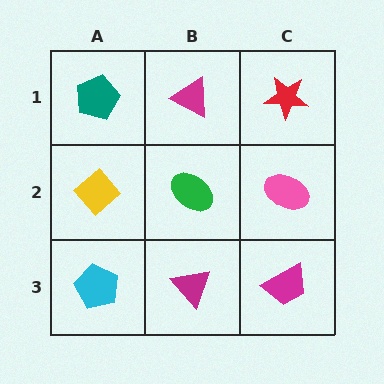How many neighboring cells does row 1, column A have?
2.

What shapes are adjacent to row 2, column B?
A magenta triangle (row 1, column B), a magenta triangle (row 3, column B), a yellow diamond (row 2, column A), a pink ellipse (row 2, column C).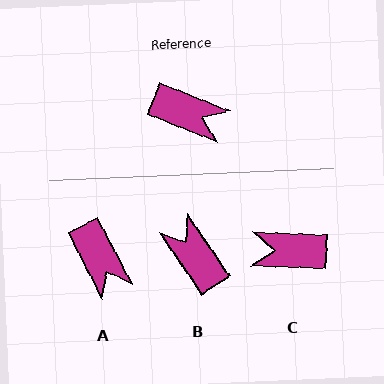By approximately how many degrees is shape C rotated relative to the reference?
Approximately 161 degrees clockwise.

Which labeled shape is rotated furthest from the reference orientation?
C, about 161 degrees away.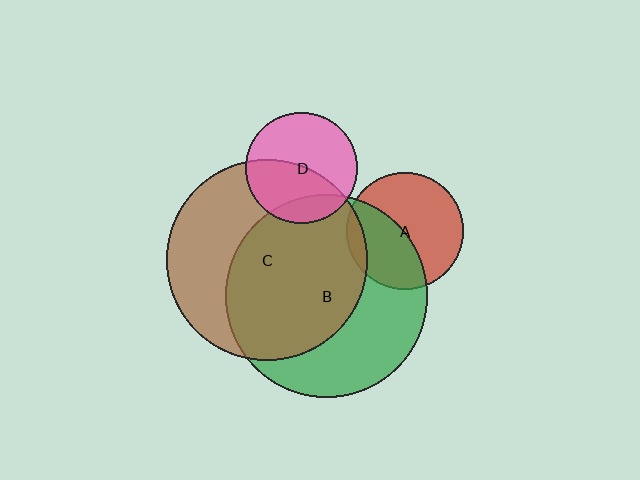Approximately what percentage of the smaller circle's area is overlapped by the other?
Approximately 45%.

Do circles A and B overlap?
Yes.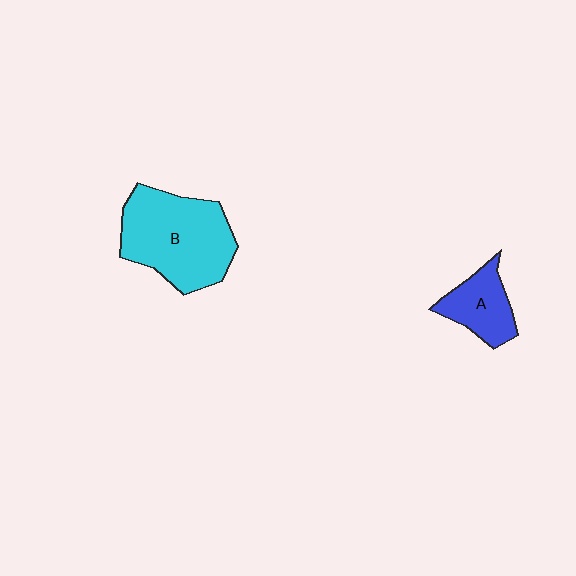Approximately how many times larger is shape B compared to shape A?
Approximately 2.2 times.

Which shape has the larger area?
Shape B (cyan).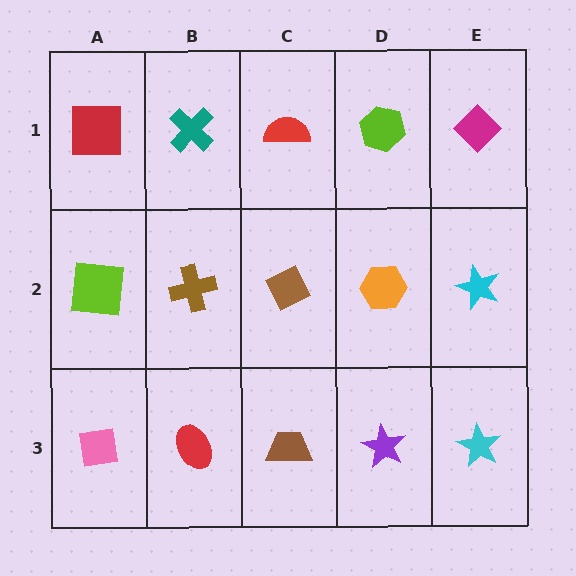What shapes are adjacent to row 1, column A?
A lime square (row 2, column A), a teal cross (row 1, column B).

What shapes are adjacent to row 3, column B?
A brown cross (row 2, column B), a pink square (row 3, column A), a brown trapezoid (row 3, column C).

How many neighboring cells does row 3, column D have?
3.